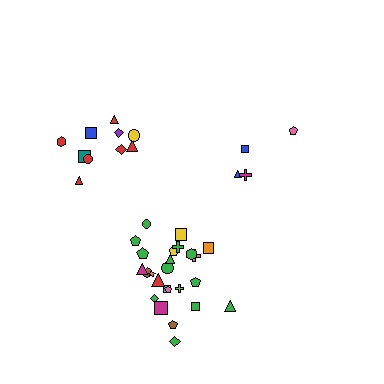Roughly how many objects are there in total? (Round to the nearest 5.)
Roughly 40 objects in total.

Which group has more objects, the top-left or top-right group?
The top-left group.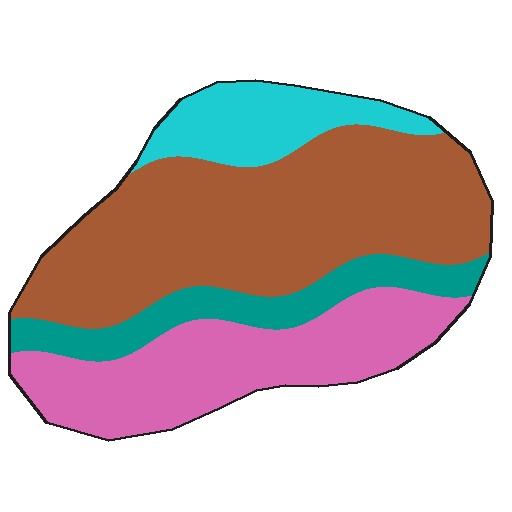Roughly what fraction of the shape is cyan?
Cyan covers about 10% of the shape.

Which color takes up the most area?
Brown, at roughly 45%.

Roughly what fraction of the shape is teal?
Teal takes up about one eighth (1/8) of the shape.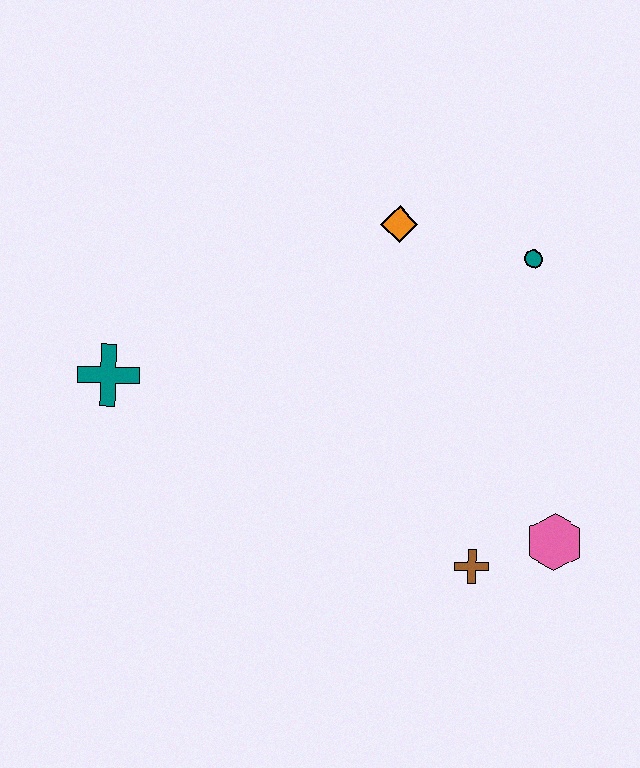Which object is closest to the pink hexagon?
The brown cross is closest to the pink hexagon.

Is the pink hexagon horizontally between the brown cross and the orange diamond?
No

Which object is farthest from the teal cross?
The pink hexagon is farthest from the teal cross.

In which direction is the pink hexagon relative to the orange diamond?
The pink hexagon is below the orange diamond.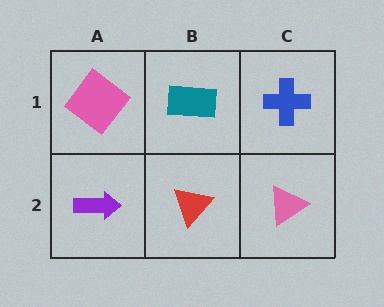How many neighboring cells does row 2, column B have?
3.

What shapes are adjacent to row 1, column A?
A purple arrow (row 2, column A), a teal rectangle (row 1, column B).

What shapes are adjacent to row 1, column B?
A red triangle (row 2, column B), a pink diamond (row 1, column A), a blue cross (row 1, column C).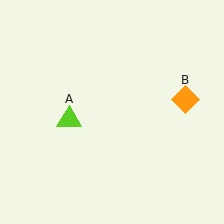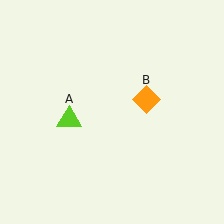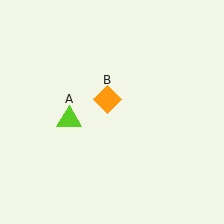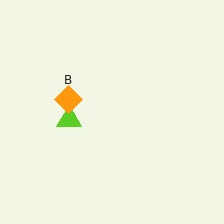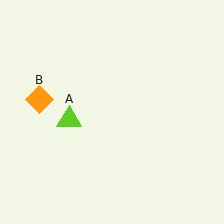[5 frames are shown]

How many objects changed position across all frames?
1 object changed position: orange diamond (object B).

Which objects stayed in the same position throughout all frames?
Lime triangle (object A) remained stationary.